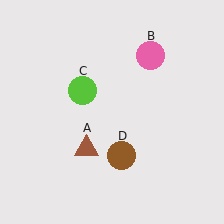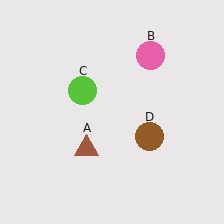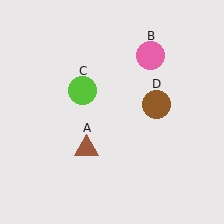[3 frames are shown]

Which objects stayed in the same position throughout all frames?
Brown triangle (object A) and pink circle (object B) and lime circle (object C) remained stationary.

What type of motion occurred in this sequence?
The brown circle (object D) rotated counterclockwise around the center of the scene.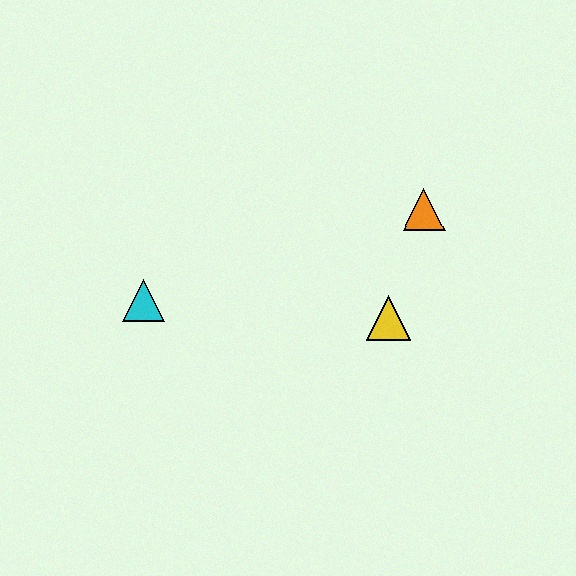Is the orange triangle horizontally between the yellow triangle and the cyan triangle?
No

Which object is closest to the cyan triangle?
The yellow triangle is closest to the cyan triangle.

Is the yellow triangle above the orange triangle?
No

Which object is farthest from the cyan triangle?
The orange triangle is farthest from the cyan triangle.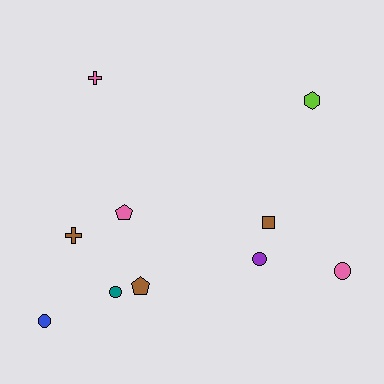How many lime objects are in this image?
There is 1 lime object.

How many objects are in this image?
There are 10 objects.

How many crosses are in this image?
There are 2 crosses.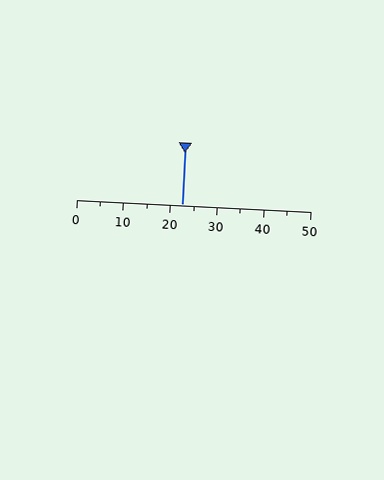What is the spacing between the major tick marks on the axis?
The major ticks are spaced 10 apart.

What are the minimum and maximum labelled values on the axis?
The axis runs from 0 to 50.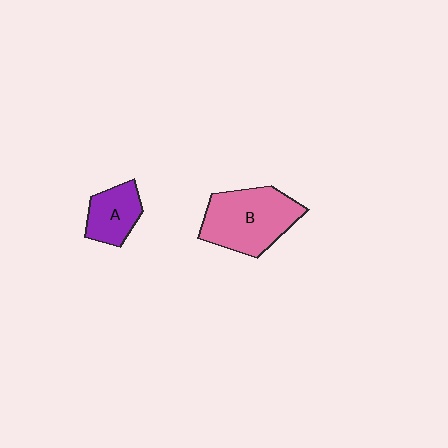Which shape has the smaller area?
Shape A (purple).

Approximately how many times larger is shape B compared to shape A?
Approximately 1.9 times.